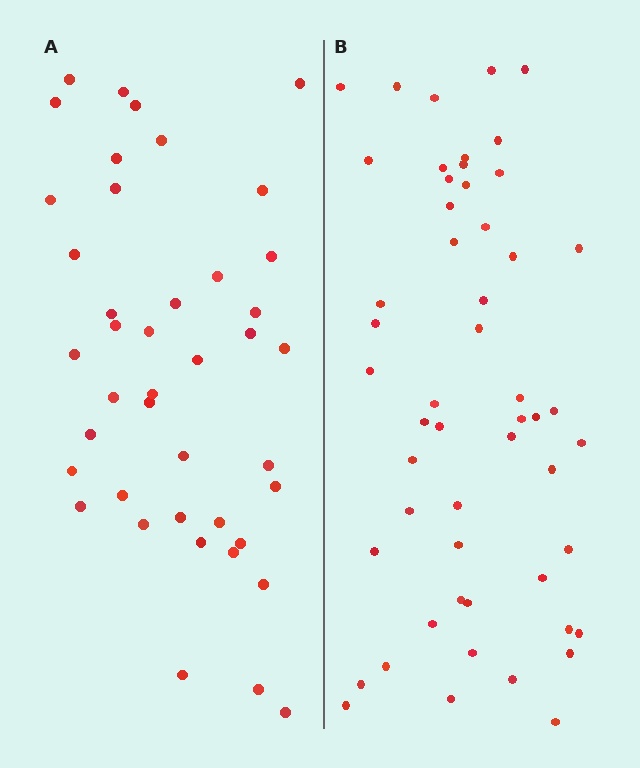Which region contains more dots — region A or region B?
Region B (the right region) has more dots.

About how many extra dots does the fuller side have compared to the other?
Region B has roughly 12 or so more dots than region A.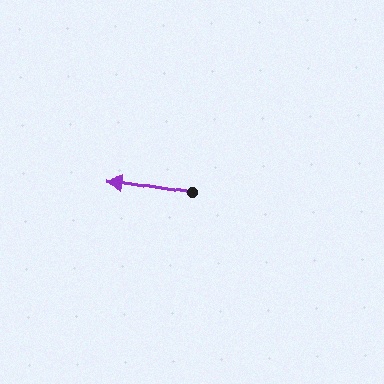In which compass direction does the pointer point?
West.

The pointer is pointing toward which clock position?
Roughly 9 o'clock.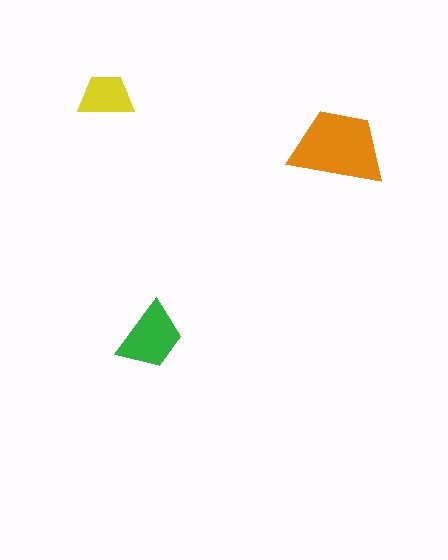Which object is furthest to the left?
The yellow trapezoid is leftmost.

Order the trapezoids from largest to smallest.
the orange one, the green one, the yellow one.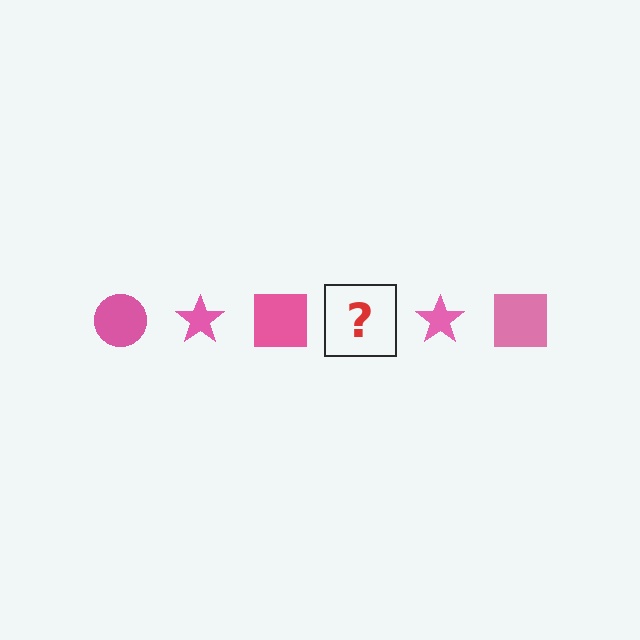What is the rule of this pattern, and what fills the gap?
The rule is that the pattern cycles through circle, star, square shapes in pink. The gap should be filled with a pink circle.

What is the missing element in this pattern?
The missing element is a pink circle.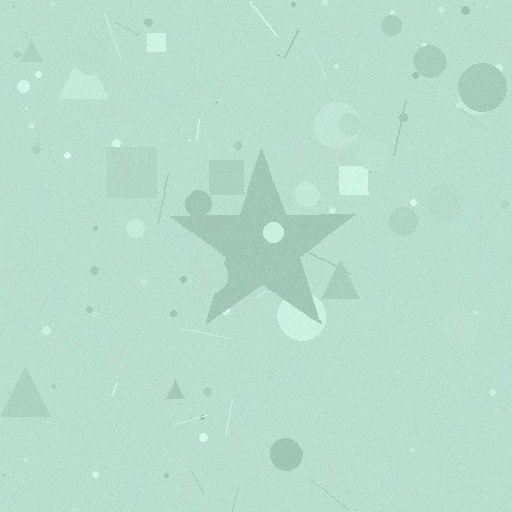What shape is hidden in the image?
A star is hidden in the image.